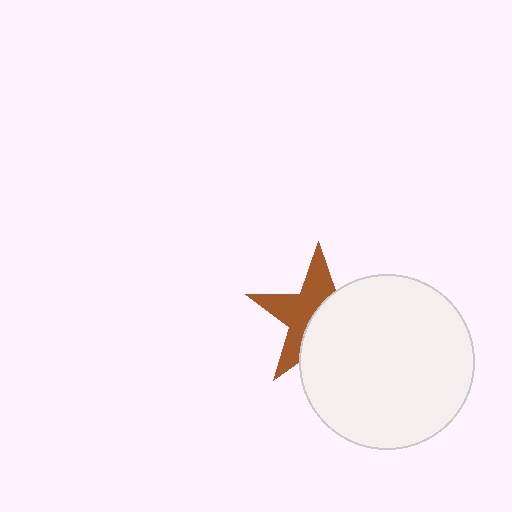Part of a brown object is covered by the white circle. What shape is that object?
It is a star.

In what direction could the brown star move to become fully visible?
The brown star could move toward the upper-left. That would shift it out from behind the white circle entirely.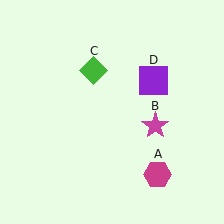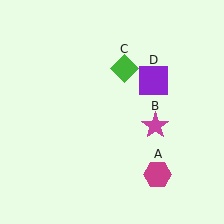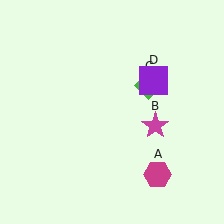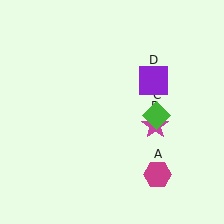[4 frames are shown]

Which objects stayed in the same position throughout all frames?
Magenta hexagon (object A) and magenta star (object B) and purple square (object D) remained stationary.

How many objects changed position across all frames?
1 object changed position: green diamond (object C).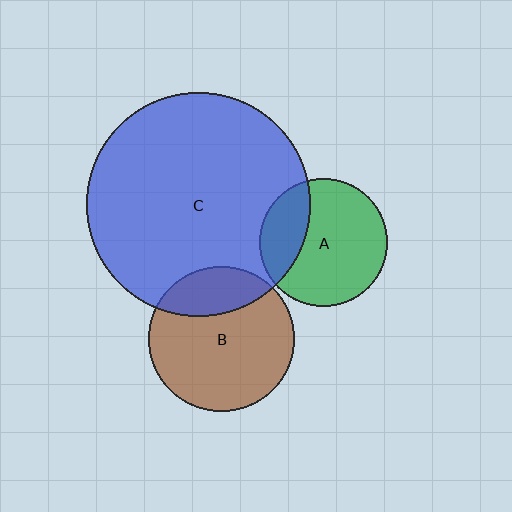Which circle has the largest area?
Circle C (blue).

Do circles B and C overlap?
Yes.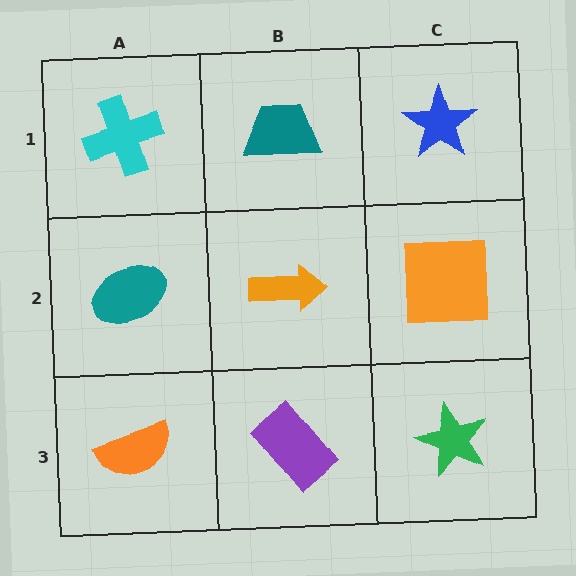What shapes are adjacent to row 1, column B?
An orange arrow (row 2, column B), a cyan cross (row 1, column A), a blue star (row 1, column C).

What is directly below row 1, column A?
A teal ellipse.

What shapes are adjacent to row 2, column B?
A teal trapezoid (row 1, column B), a purple rectangle (row 3, column B), a teal ellipse (row 2, column A), an orange square (row 2, column C).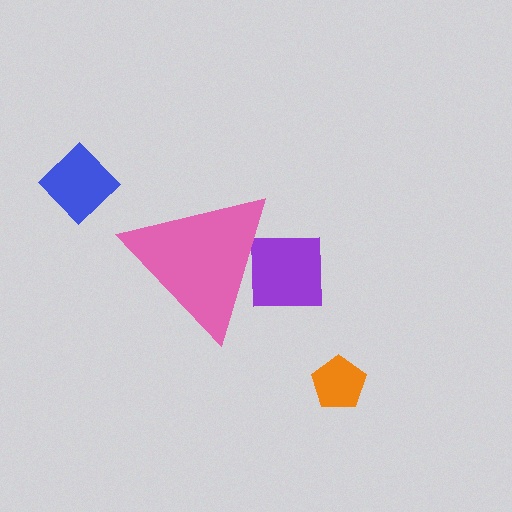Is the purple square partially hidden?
Yes, the purple square is partially hidden behind the pink triangle.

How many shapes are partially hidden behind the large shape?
1 shape is partially hidden.